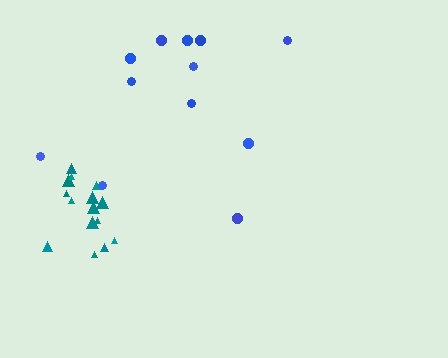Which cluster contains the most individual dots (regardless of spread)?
Teal (15).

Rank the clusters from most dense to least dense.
teal, blue.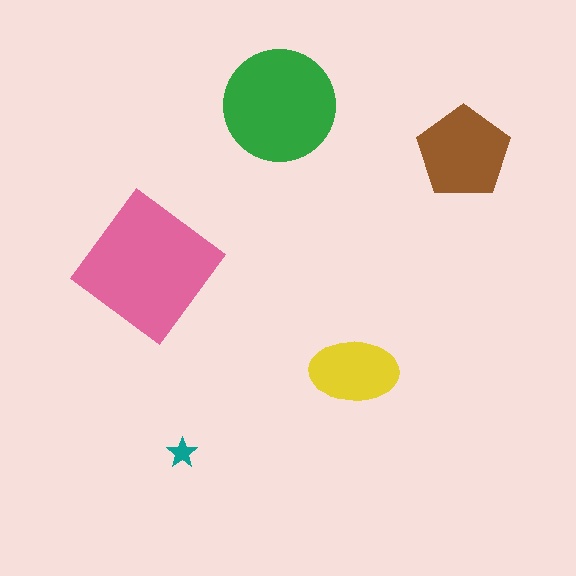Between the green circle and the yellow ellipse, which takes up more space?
The green circle.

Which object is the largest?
The pink diamond.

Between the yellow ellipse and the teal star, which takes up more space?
The yellow ellipse.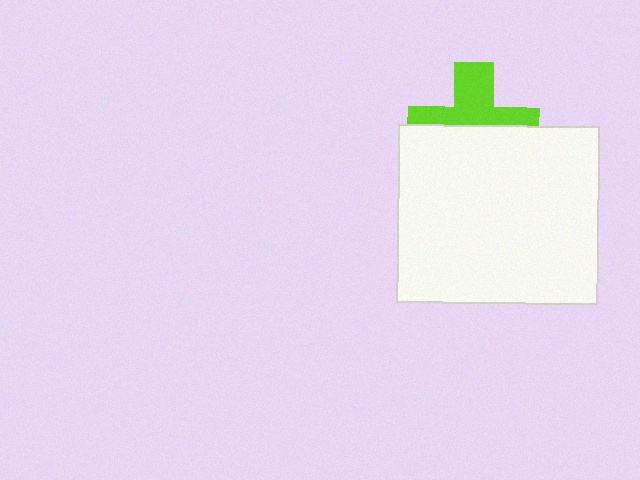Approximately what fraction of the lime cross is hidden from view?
Roughly 53% of the lime cross is hidden behind the white rectangle.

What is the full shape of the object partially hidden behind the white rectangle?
The partially hidden object is a lime cross.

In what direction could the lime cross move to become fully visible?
The lime cross could move up. That would shift it out from behind the white rectangle entirely.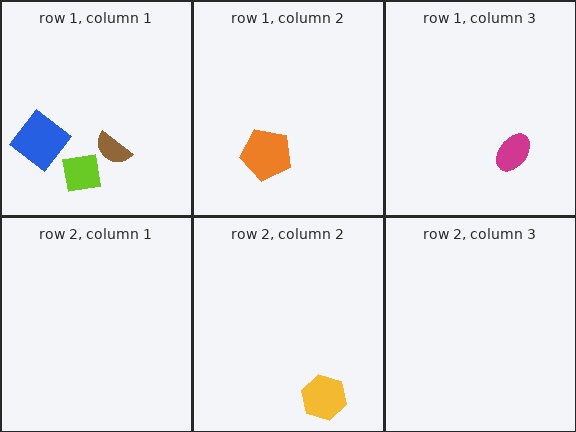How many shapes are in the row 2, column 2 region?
1.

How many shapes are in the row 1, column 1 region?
3.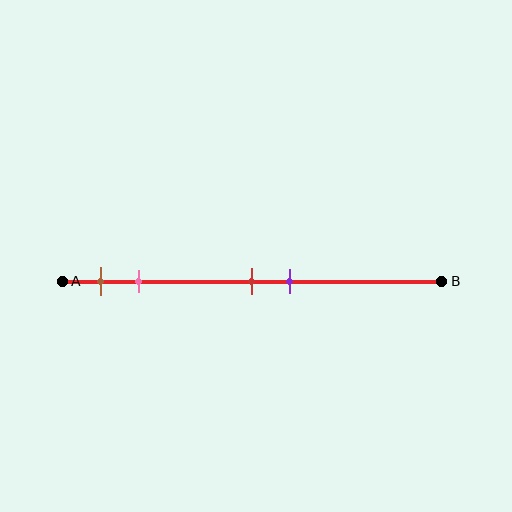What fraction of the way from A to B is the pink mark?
The pink mark is approximately 20% (0.2) of the way from A to B.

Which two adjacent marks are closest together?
The red and purple marks are the closest adjacent pair.